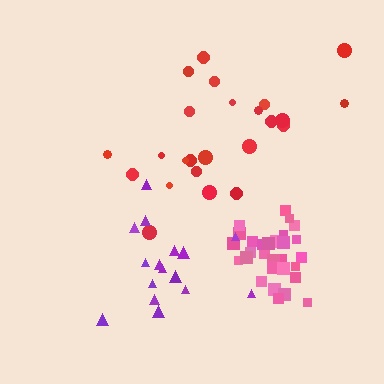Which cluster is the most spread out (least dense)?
Red.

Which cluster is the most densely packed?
Pink.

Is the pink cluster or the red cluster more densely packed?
Pink.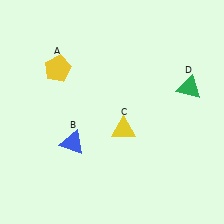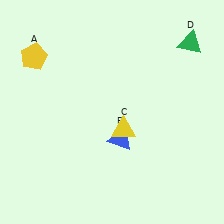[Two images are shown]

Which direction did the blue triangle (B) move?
The blue triangle (B) moved right.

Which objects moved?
The objects that moved are: the yellow pentagon (A), the blue triangle (B), the green triangle (D).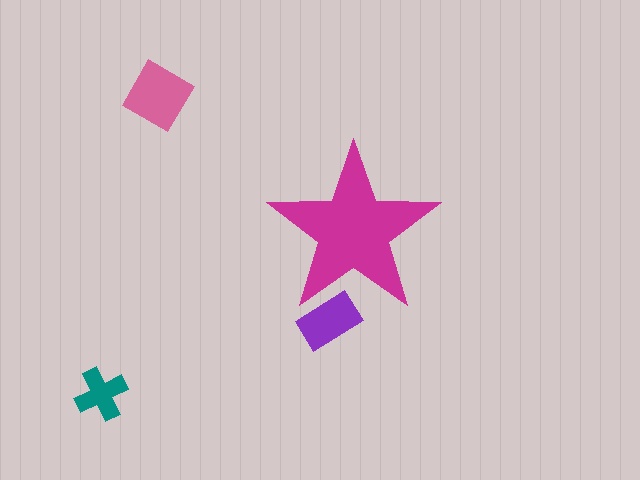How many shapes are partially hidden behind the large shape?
1 shape is partially hidden.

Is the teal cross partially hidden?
No, the teal cross is fully visible.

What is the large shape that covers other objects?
A magenta star.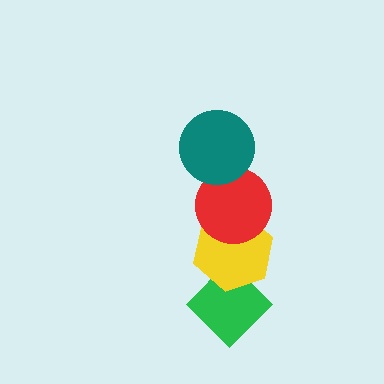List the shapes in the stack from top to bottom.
From top to bottom: the teal circle, the red circle, the yellow hexagon, the green diamond.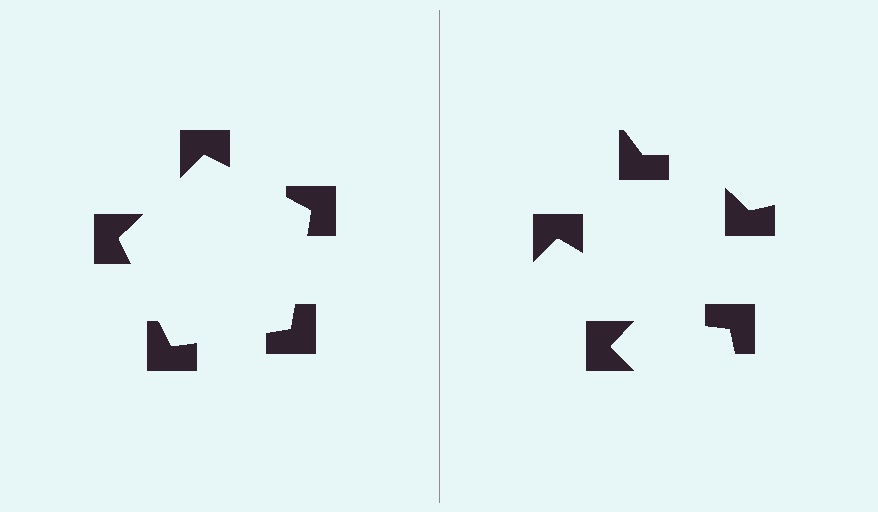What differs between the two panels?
The notched squares are positioned identically on both sides; only the wedge orientations differ. On the left they align to a pentagon; on the right they are misaligned.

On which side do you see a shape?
An illusory pentagon appears on the left side. On the right side the wedge cuts are rotated, so no coherent shape forms.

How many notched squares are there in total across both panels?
10 — 5 on each side.